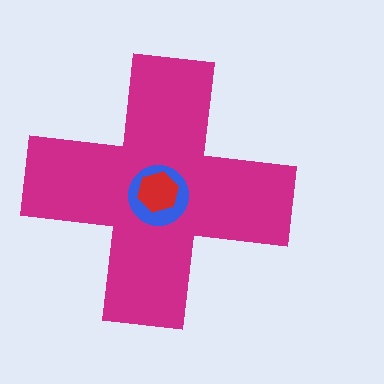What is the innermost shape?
The red hexagon.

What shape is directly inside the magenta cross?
The blue circle.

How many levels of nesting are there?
3.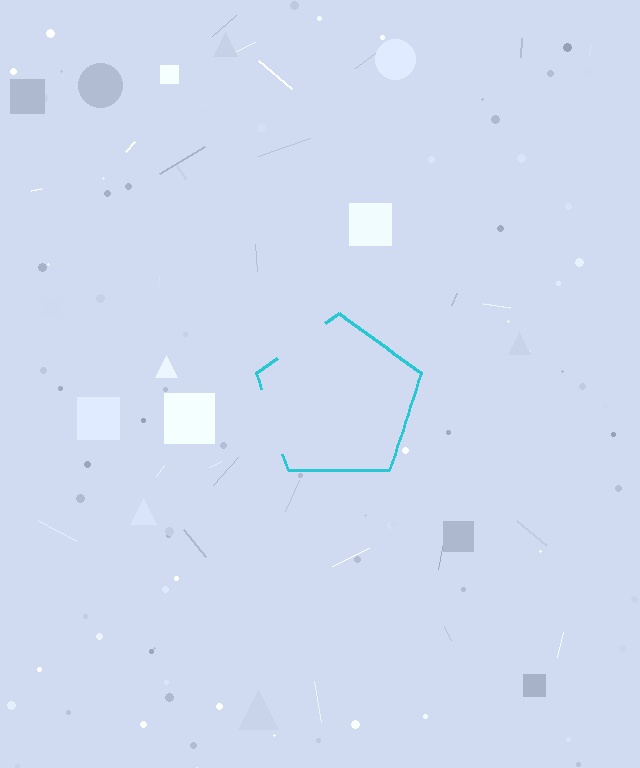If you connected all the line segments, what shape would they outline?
They would outline a pentagon.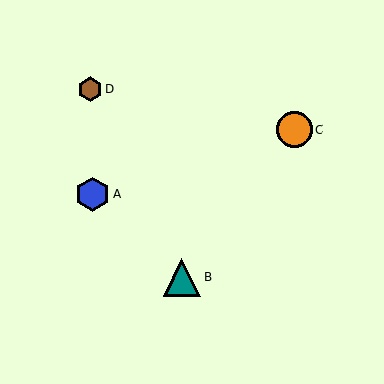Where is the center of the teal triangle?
The center of the teal triangle is at (182, 277).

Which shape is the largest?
The teal triangle (labeled B) is the largest.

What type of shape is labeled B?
Shape B is a teal triangle.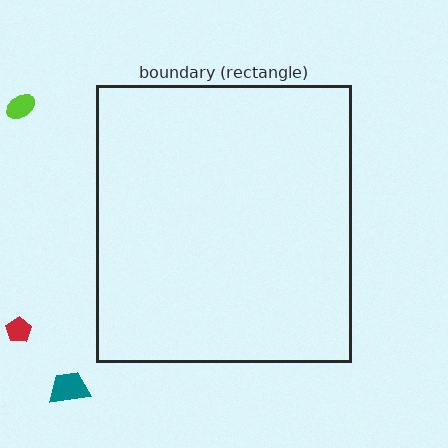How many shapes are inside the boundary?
0 inside, 3 outside.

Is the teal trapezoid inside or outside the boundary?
Outside.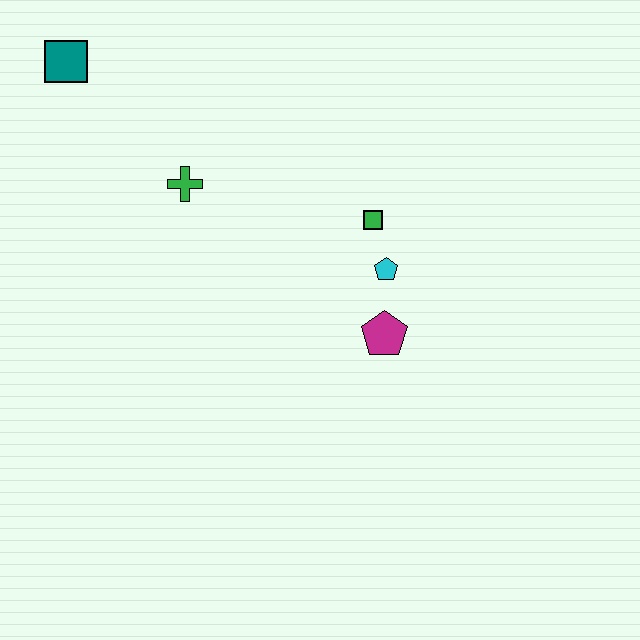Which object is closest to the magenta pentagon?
The cyan pentagon is closest to the magenta pentagon.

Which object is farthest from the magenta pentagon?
The teal square is farthest from the magenta pentagon.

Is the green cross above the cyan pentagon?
Yes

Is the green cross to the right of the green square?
No